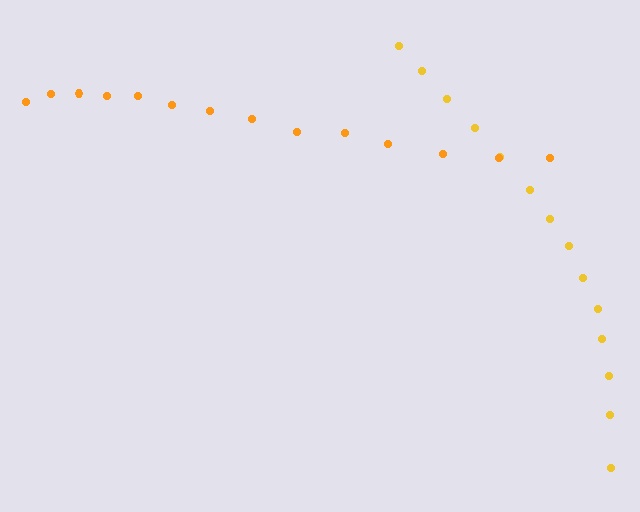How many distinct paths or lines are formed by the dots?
There are 2 distinct paths.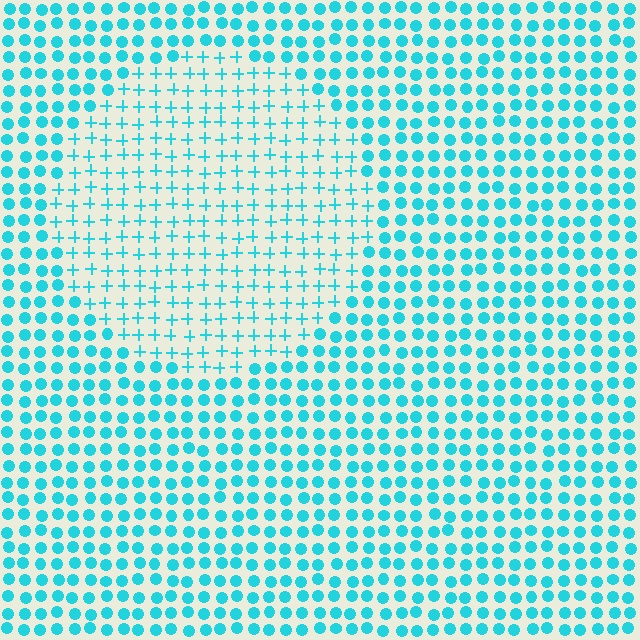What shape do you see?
I see a circle.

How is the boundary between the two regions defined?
The boundary is defined by a change in element shape: plus signs inside vs. circles outside. All elements share the same color and spacing.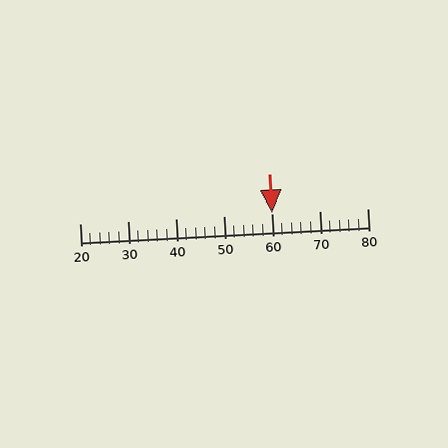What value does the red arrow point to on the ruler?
The red arrow points to approximately 60.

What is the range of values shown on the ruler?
The ruler shows values from 20 to 80.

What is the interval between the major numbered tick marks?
The major tick marks are spaced 10 units apart.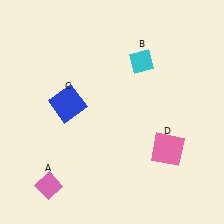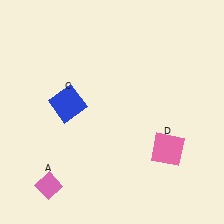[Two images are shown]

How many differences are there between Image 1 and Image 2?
There is 1 difference between the two images.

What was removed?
The cyan diamond (B) was removed in Image 2.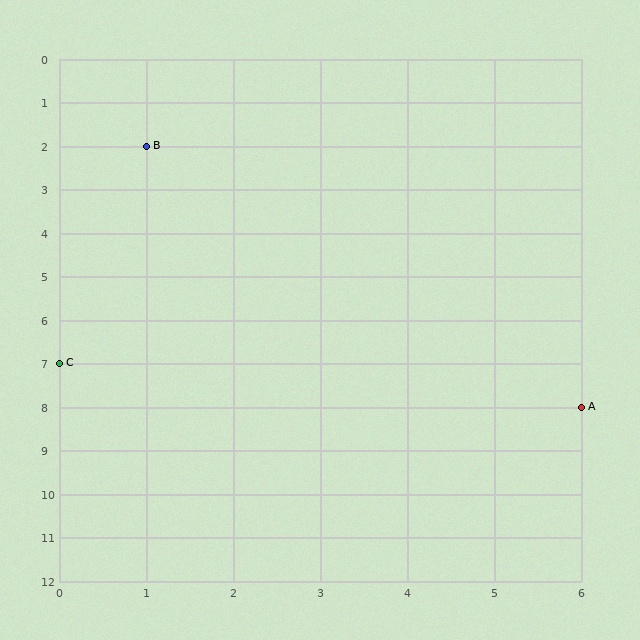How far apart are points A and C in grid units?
Points A and C are 6 columns and 1 row apart (about 6.1 grid units diagonally).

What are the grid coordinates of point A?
Point A is at grid coordinates (6, 8).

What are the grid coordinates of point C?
Point C is at grid coordinates (0, 7).